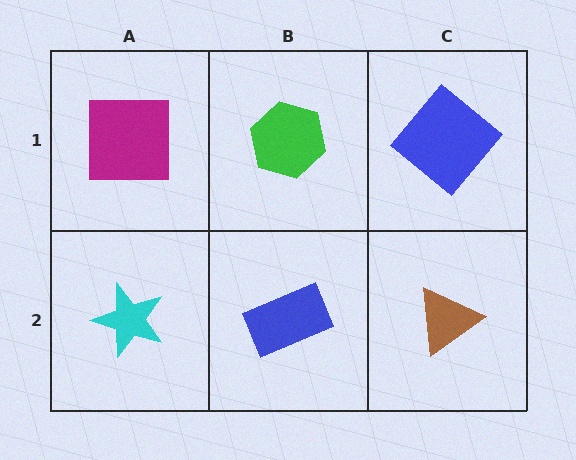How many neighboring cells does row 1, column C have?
2.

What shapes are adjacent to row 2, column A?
A magenta square (row 1, column A), a blue rectangle (row 2, column B).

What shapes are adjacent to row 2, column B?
A green hexagon (row 1, column B), a cyan star (row 2, column A), a brown triangle (row 2, column C).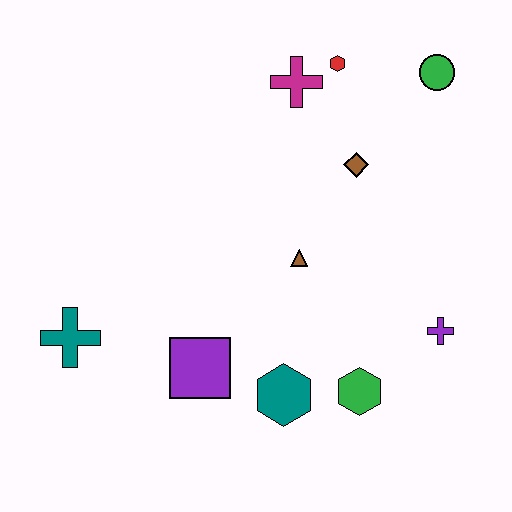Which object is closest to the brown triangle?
The brown diamond is closest to the brown triangle.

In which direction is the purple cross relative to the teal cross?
The purple cross is to the right of the teal cross.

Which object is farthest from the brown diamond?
The teal cross is farthest from the brown diamond.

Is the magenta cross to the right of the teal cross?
Yes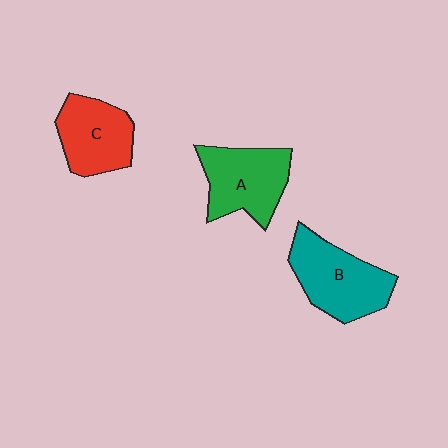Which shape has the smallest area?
Shape C (red).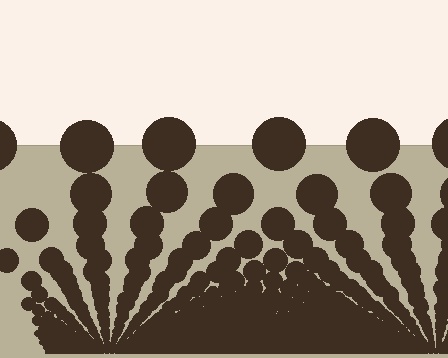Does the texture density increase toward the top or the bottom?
Density increases toward the bottom.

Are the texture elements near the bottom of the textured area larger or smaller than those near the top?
Smaller. The gradient is inverted — elements near the bottom are smaller and denser.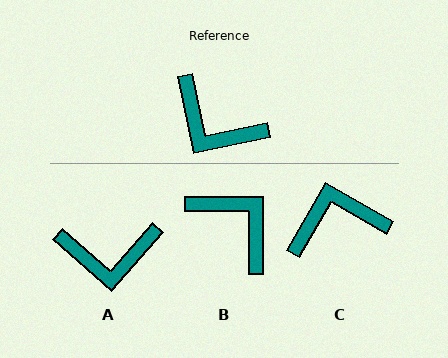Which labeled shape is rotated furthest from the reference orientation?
B, about 168 degrees away.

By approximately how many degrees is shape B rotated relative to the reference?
Approximately 168 degrees counter-clockwise.